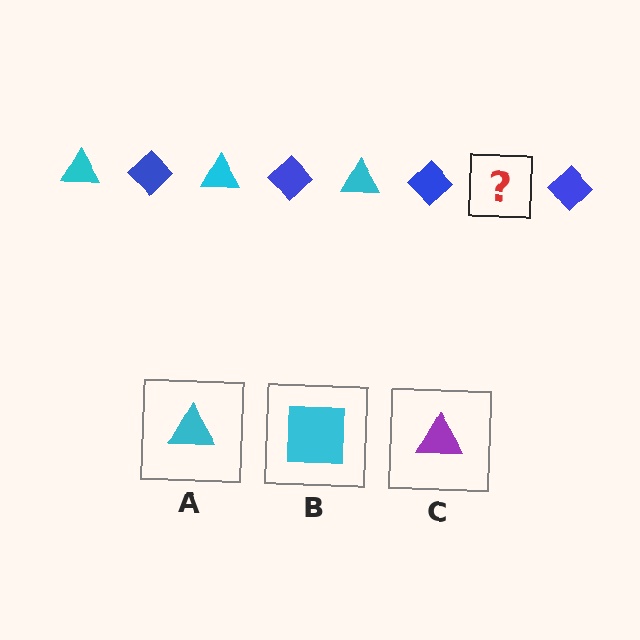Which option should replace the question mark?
Option A.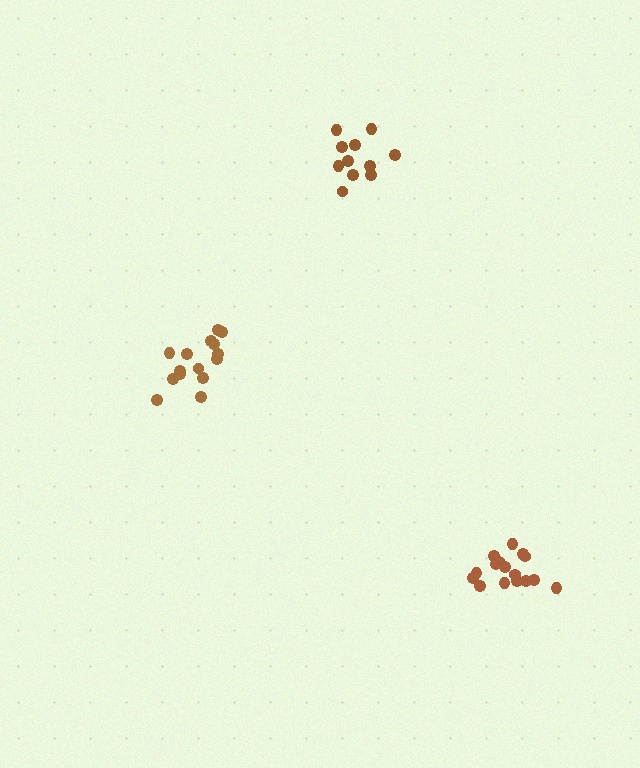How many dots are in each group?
Group 1: 11 dots, Group 2: 16 dots, Group 3: 15 dots (42 total).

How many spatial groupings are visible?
There are 3 spatial groupings.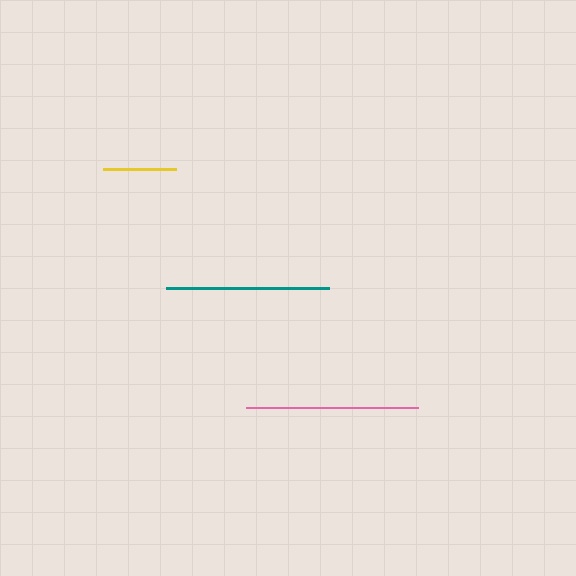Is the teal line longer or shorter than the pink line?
The pink line is longer than the teal line.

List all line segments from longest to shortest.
From longest to shortest: pink, teal, yellow.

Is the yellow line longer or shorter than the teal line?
The teal line is longer than the yellow line.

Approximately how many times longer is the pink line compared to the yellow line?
The pink line is approximately 2.3 times the length of the yellow line.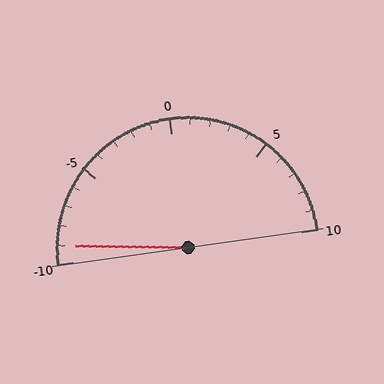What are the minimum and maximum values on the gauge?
The gauge ranges from -10 to 10.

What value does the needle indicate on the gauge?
The needle indicates approximately -9.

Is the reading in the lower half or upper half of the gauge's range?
The reading is in the lower half of the range (-10 to 10).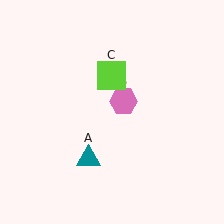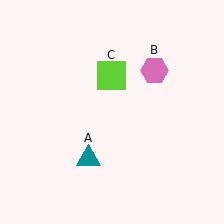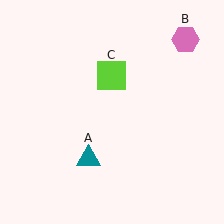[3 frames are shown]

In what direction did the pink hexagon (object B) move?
The pink hexagon (object B) moved up and to the right.